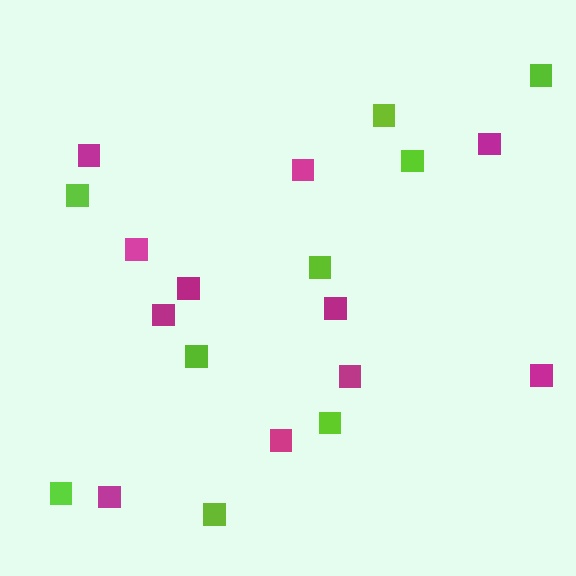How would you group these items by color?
There are 2 groups: one group of magenta squares (11) and one group of lime squares (9).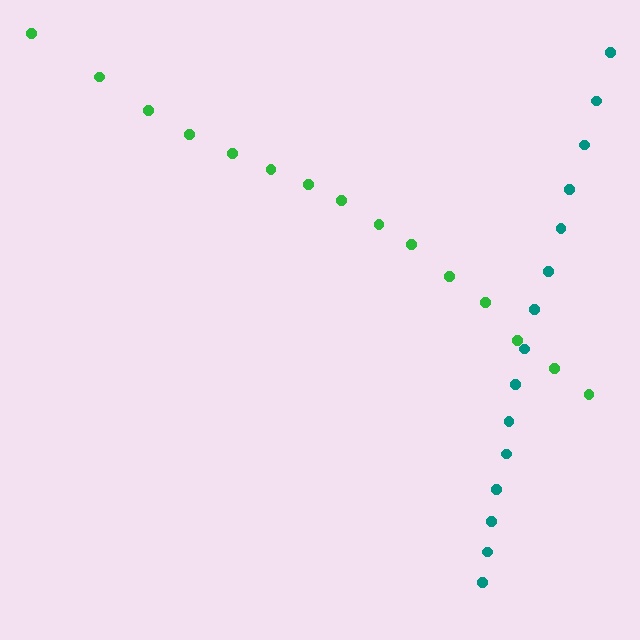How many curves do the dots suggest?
There are 2 distinct paths.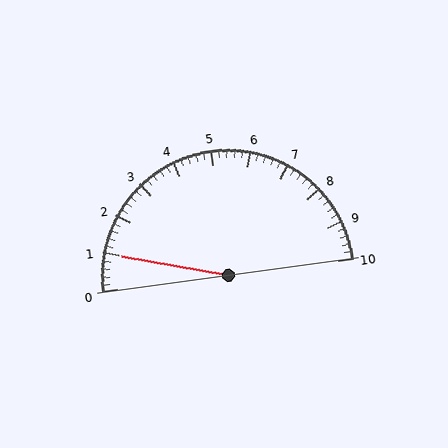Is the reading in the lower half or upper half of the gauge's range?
The reading is in the lower half of the range (0 to 10).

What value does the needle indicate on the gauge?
The needle indicates approximately 1.0.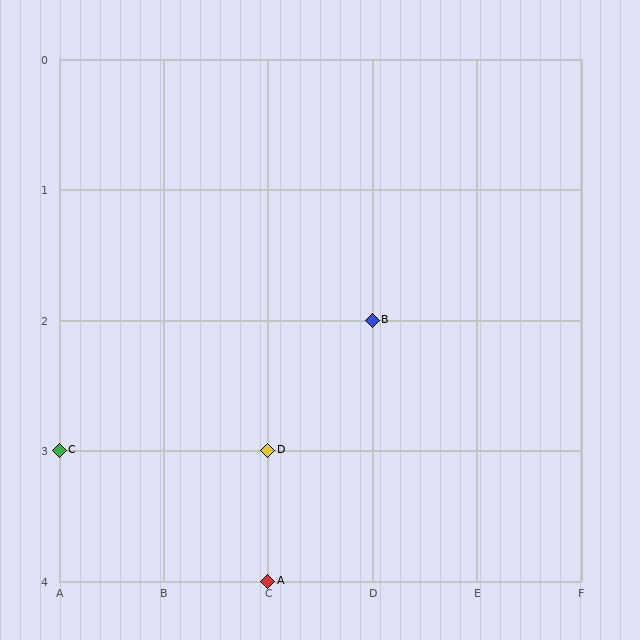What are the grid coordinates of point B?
Point B is at grid coordinates (D, 2).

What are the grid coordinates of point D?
Point D is at grid coordinates (C, 3).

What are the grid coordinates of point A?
Point A is at grid coordinates (C, 4).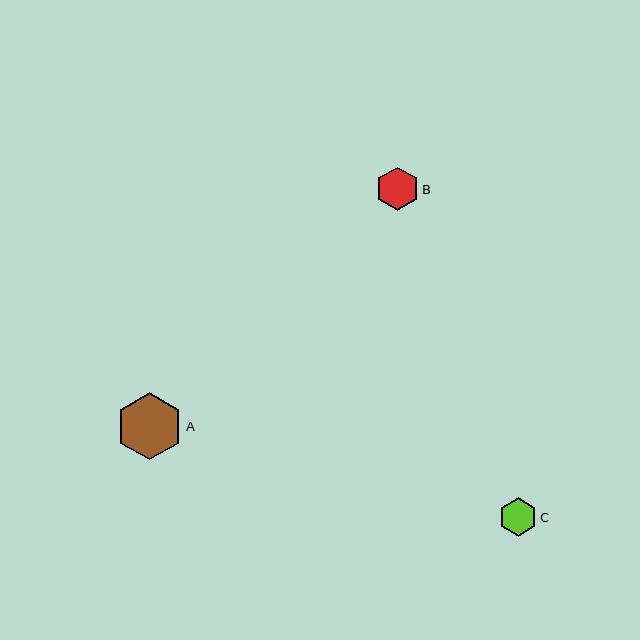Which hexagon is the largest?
Hexagon A is the largest with a size of approximately 67 pixels.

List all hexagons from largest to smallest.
From largest to smallest: A, B, C.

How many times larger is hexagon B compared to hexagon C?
Hexagon B is approximately 1.1 times the size of hexagon C.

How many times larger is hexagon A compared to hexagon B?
Hexagon A is approximately 1.5 times the size of hexagon B.